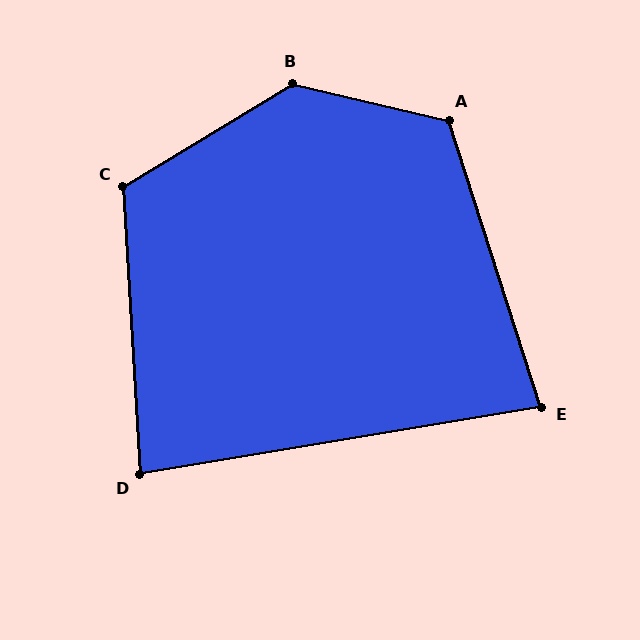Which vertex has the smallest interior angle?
E, at approximately 82 degrees.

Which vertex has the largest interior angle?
B, at approximately 136 degrees.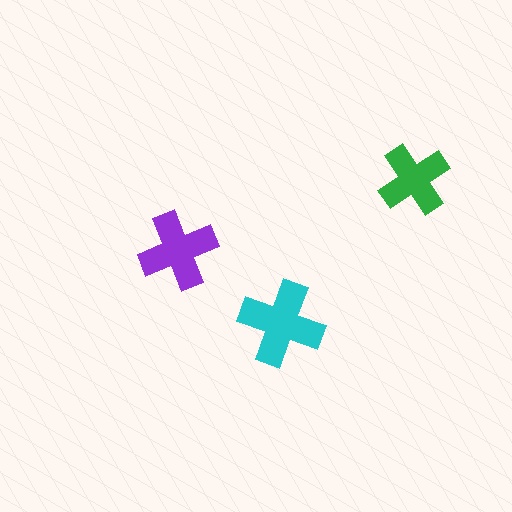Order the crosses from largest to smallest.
the cyan one, the purple one, the green one.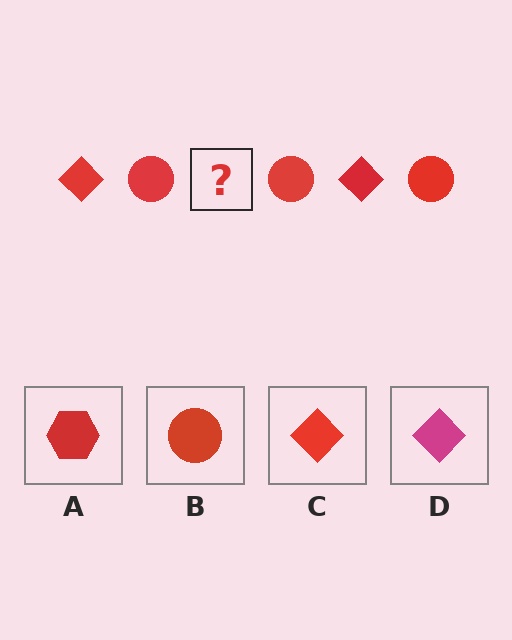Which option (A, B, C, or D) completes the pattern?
C.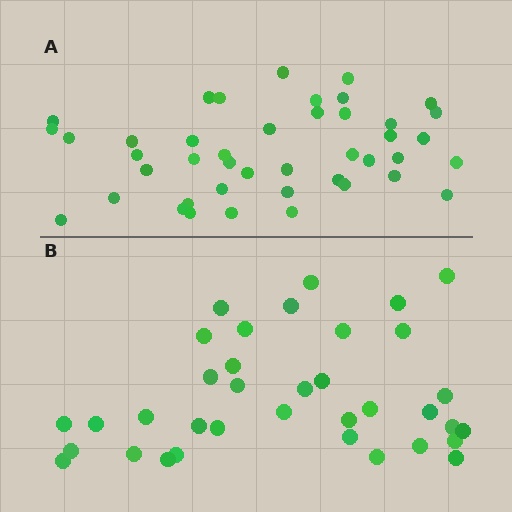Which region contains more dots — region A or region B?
Region A (the top region) has more dots.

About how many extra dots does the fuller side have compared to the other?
Region A has roughly 8 or so more dots than region B.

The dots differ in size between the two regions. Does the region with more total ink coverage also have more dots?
No. Region B has more total ink coverage because its dots are larger, but region A actually contains more individual dots. Total area can be misleading — the number of items is what matters here.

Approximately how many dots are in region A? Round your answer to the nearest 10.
About 40 dots. (The exact count is 43, which rounds to 40.)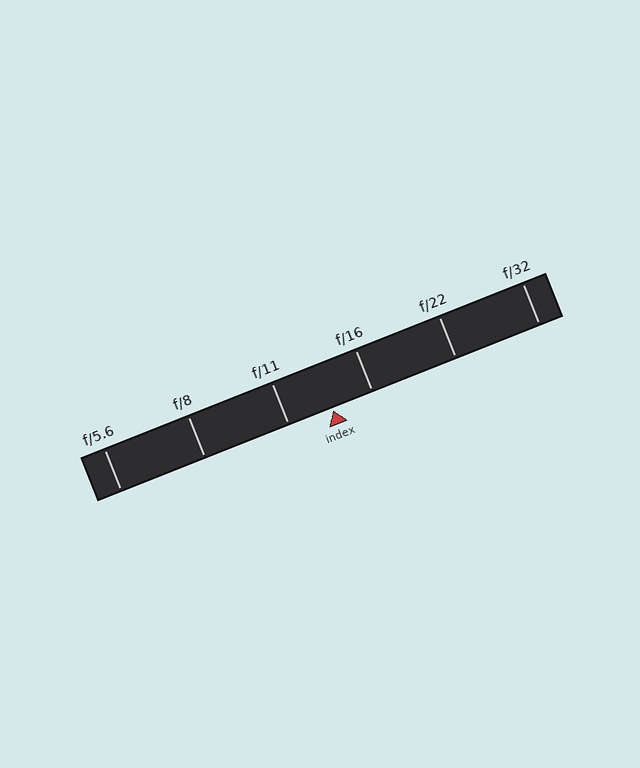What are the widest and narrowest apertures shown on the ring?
The widest aperture shown is f/5.6 and the narrowest is f/32.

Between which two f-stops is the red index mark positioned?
The index mark is between f/11 and f/16.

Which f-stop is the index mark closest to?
The index mark is closest to f/16.